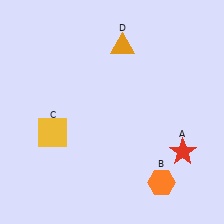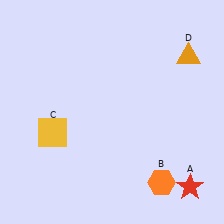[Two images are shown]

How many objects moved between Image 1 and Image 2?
2 objects moved between the two images.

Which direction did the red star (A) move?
The red star (A) moved down.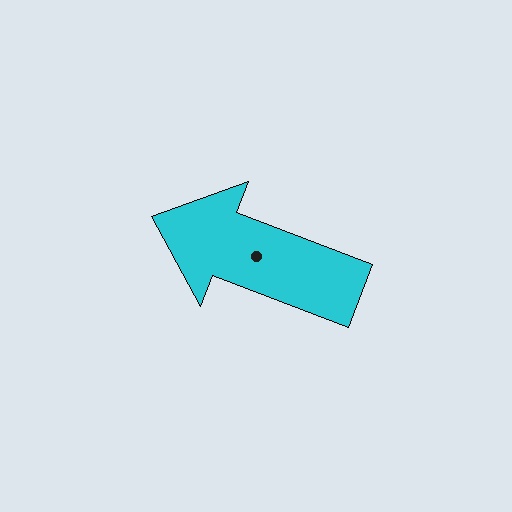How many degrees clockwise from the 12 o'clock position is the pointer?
Approximately 291 degrees.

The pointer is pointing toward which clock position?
Roughly 10 o'clock.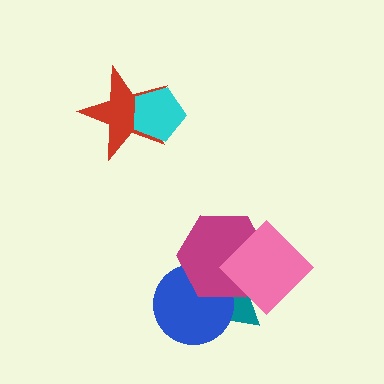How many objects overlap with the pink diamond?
2 objects overlap with the pink diamond.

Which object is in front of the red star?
The cyan pentagon is in front of the red star.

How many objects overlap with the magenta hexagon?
3 objects overlap with the magenta hexagon.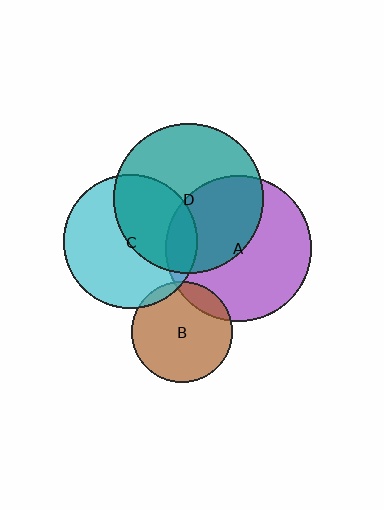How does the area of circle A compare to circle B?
Approximately 2.1 times.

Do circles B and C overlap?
Yes.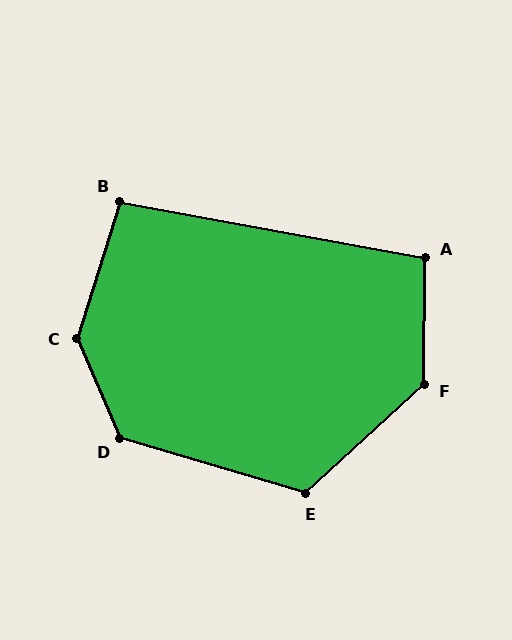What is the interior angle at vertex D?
Approximately 130 degrees (obtuse).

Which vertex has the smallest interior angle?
B, at approximately 97 degrees.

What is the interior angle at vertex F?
Approximately 133 degrees (obtuse).